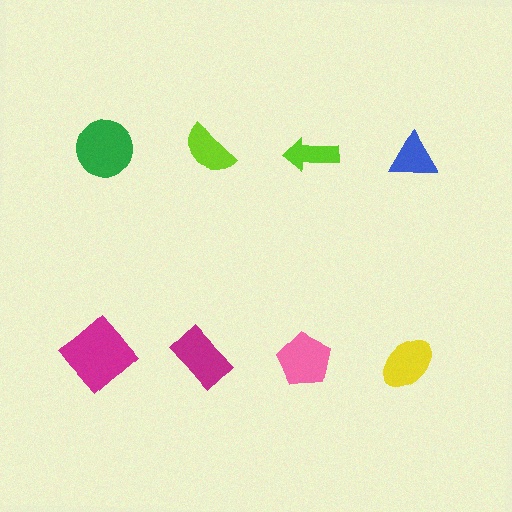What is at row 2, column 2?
A magenta rectangle.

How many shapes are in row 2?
4 shapes.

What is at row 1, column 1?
A green circle.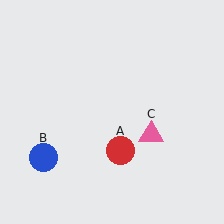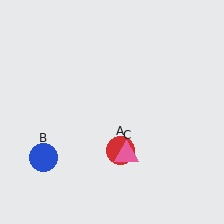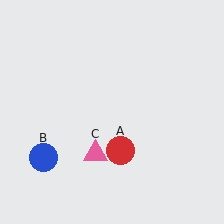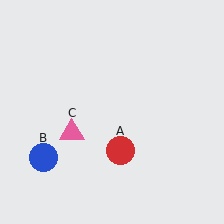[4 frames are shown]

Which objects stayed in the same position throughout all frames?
Red circle (object A) and blue circle (object B) remained stationary.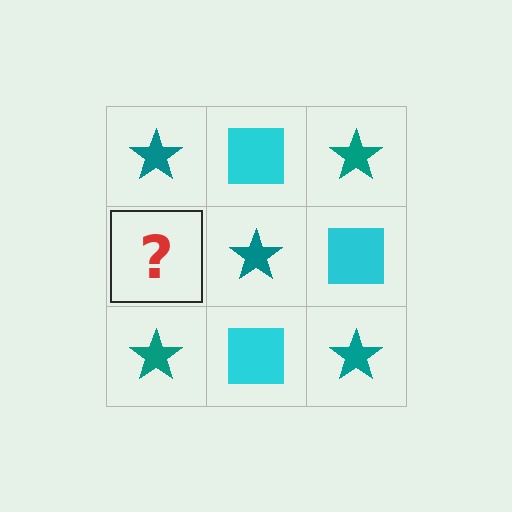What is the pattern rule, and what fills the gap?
The rule is that it alternates teal star and cyan square in a checkerboard pattern. The gap should be filled with a cyan square.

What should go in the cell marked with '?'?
The missing cell should contain a cyan square.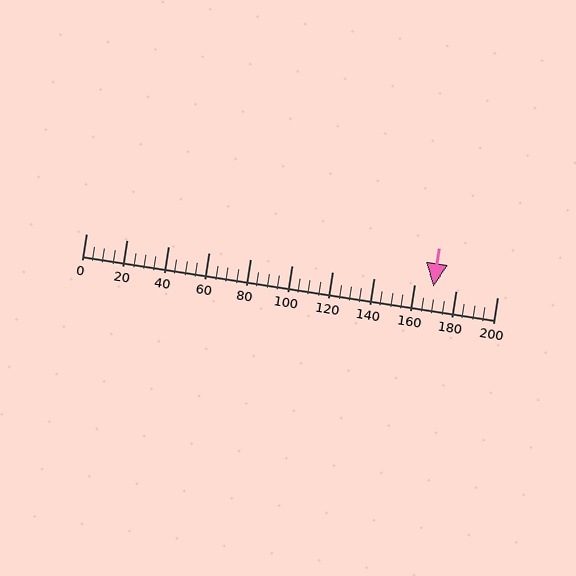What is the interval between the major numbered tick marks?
The major tick marks are spaced 20 units apart.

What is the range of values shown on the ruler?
The ruler shows values from 0 to 200.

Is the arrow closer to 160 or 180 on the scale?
The arrow is closer to 160.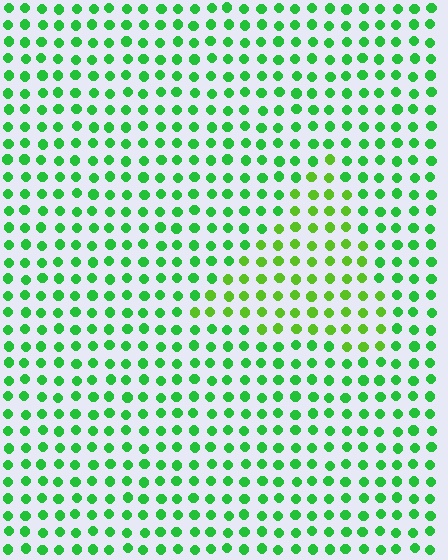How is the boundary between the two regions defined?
The boundary is defined purely by a slight shift in hue (about 28 degrees). Spacing, size, and orientation are identical on both sides.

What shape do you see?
I see a triangle.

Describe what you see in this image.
The image is filled with small green elements in a uniform arrangement. A triangle-shaped region is visible where the elements are tinted to a slightly different hue, forming a subtle color boundary.